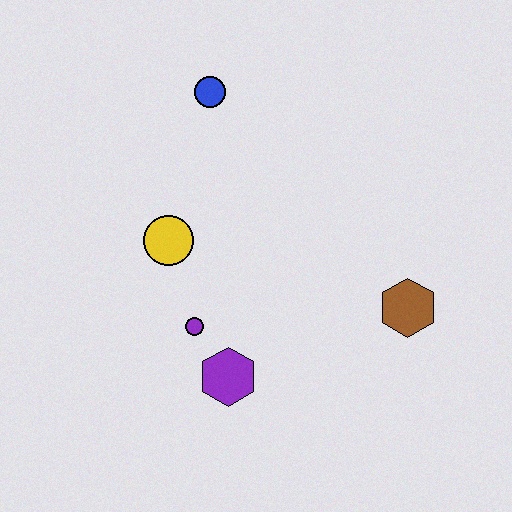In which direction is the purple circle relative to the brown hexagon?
The purple circle is to the left of the brown hexagon.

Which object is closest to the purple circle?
The purple hexagon is closest to the purple circle.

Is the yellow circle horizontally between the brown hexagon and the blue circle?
No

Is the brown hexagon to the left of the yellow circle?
No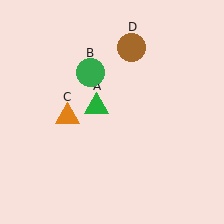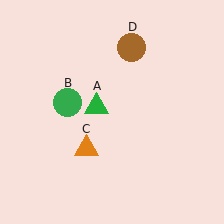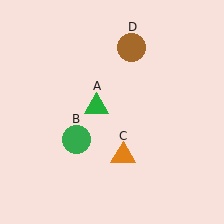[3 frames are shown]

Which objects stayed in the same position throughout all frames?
Green triangle (object A) and brown circle (object D) remained stationary.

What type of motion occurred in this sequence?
The green circle (object B), orange triangle (object C) rotated counterclockwise around the center of the scene.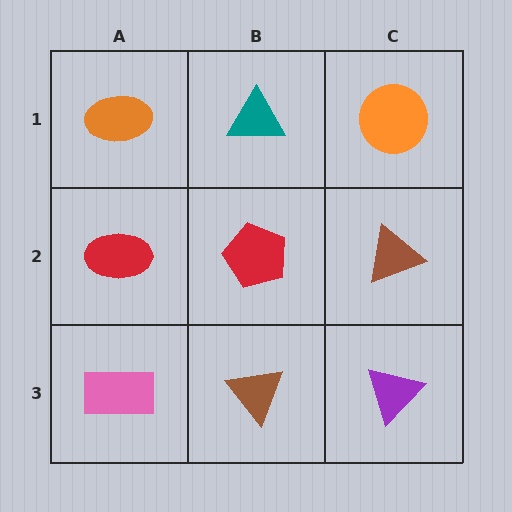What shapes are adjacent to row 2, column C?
An orange circle (row 1, column C), a purple triangle (row 3, column C), a red pentagon (row 2, column B).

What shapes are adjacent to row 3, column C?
A brown triangle (row 2, column C), a brown triangle (row 3, column B).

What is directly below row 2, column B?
A brown triangle.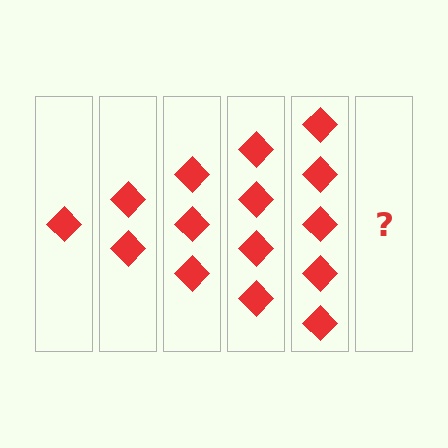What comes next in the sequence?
The next element should be 6 diamonds.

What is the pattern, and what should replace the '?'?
The pattern is that each step adds one more diamond. The '?' should be 6 diamonds.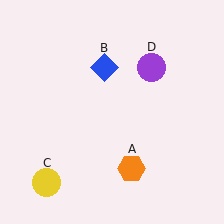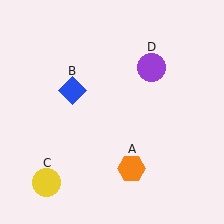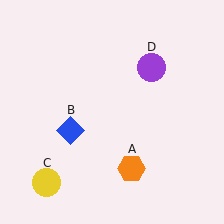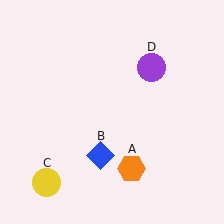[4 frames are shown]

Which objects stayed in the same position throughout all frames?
Orange hexagon (object A) and yellow circle (object C) and purple circle (object D) remained stationary.